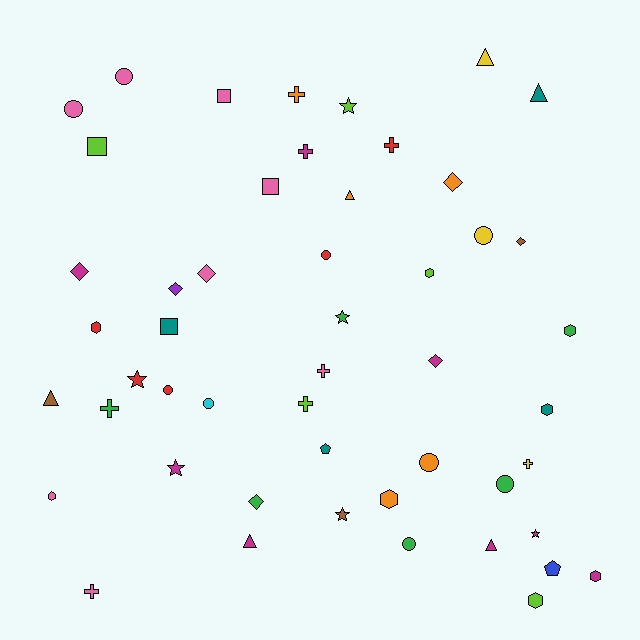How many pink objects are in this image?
There are 8 pink objects.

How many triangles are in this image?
There are 6 triangles.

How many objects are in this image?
There are 50 objects.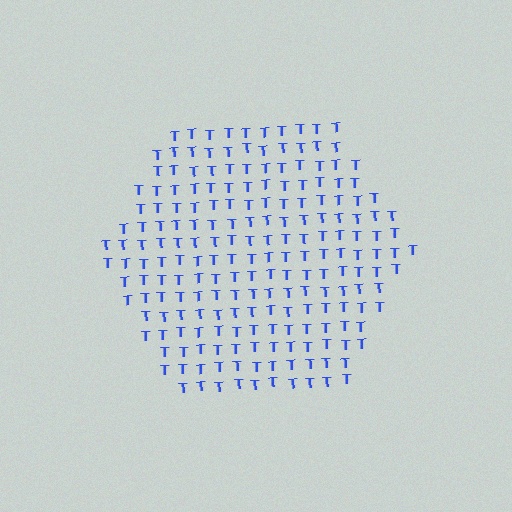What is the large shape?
The large shape is a hexagon.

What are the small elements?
The small elements are letter T's.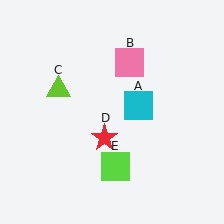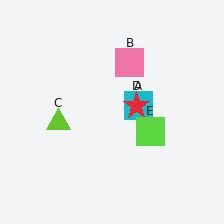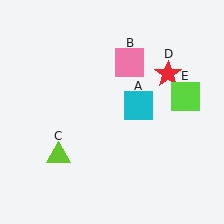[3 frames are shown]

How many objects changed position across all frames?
3 objects changed position: lime triangle (object C), red star (object D), lime square (object E).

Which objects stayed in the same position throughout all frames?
Cyan square (object A) and pink square (object B) remained stationary.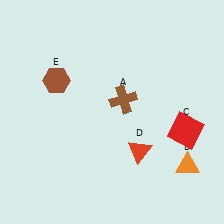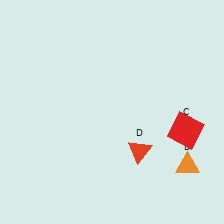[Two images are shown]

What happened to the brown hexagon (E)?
The brown hexagon (E) was removed in Image 2. It was in the top-left area of Image 1.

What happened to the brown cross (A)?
The brown cross (A) was removed in Image 2. It was in the top-right area of Image 1.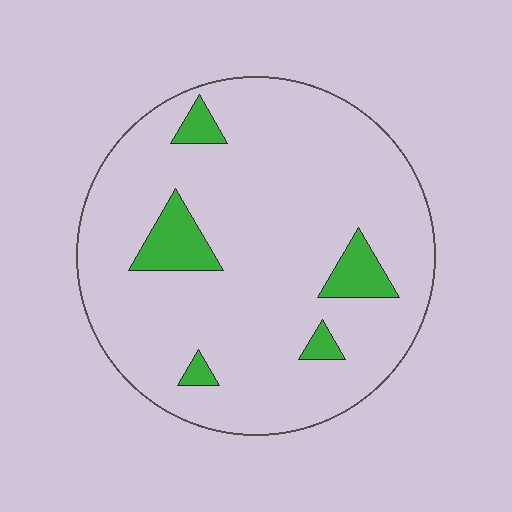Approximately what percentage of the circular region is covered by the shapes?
Approximately 10%.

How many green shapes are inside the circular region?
5.